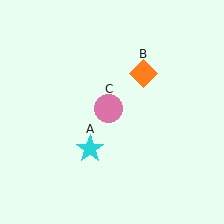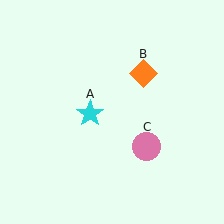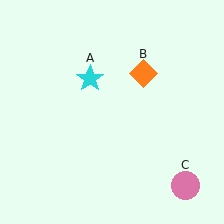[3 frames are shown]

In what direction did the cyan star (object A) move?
The cyan star (object A) moved up.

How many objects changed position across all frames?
2 objects changed position: cyan star (object A), pink circle (object C).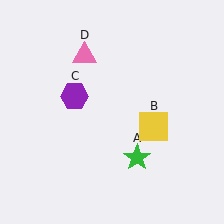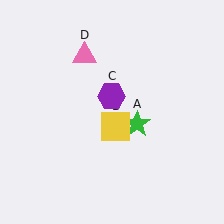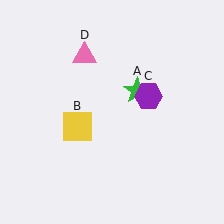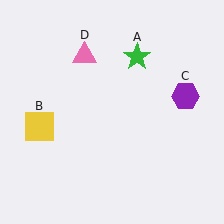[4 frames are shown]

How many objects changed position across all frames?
3 objects changed position: green star (object A), yellow square (object B), purple hexagon (object C).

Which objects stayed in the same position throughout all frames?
Pink triangle (object D) remained stationary.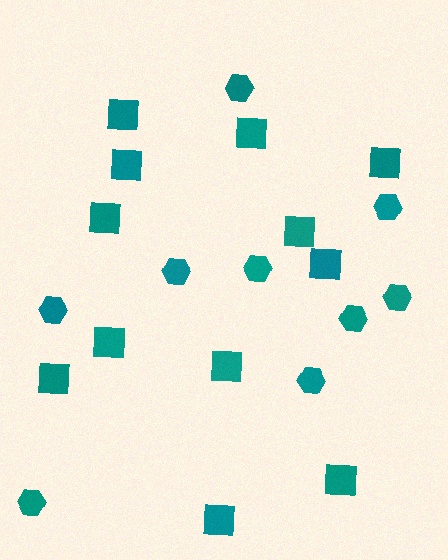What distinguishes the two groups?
There are 2 groups: one group of squares (12) and one group of hexagons (9).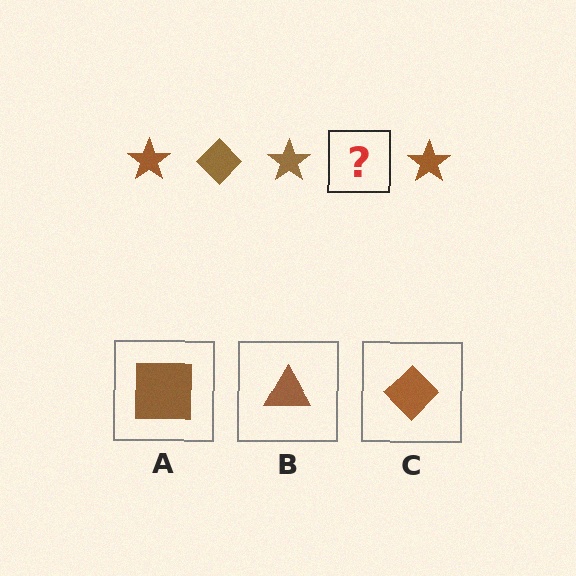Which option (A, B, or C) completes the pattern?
C.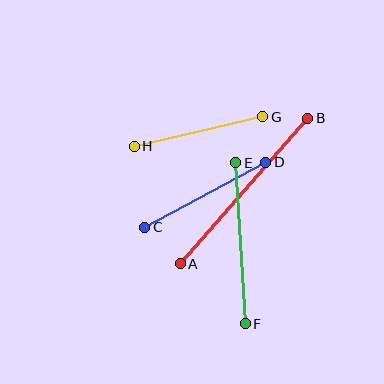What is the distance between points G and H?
The distance is approximately 132 pixels.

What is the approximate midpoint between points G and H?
The midpoint is at approximately (199, 131) pixels.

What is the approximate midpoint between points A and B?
The midpoint is at approximately (244, 191) pixels.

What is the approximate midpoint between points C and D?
The midpoint is at approximately (205, 195) pixels.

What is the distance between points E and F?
The distance is approximately 161 pixels.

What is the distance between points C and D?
The distance is approximately 137 pixels.